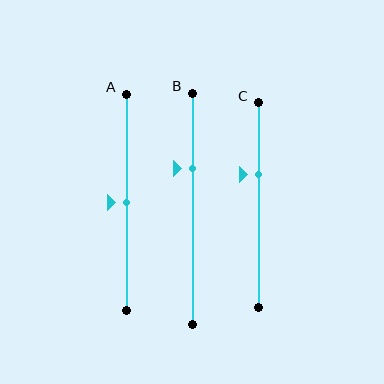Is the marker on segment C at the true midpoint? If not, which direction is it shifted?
No, the marker on segment C is shifted upward by about 15% of the segment length.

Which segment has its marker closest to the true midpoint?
Segment A has its marker closest to the true midpoint.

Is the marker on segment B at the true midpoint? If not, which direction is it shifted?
No, the marker on segment B is shifted upward by about 17% of the segment length.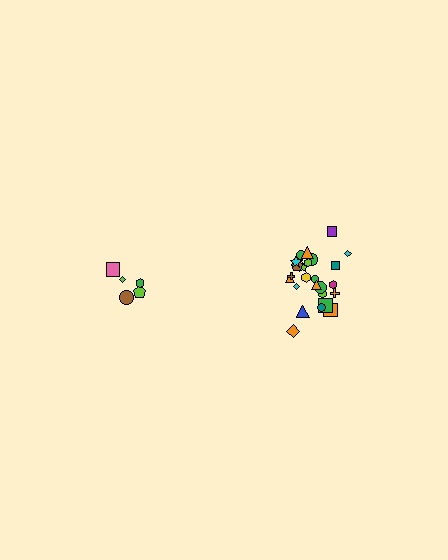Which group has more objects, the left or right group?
The right group.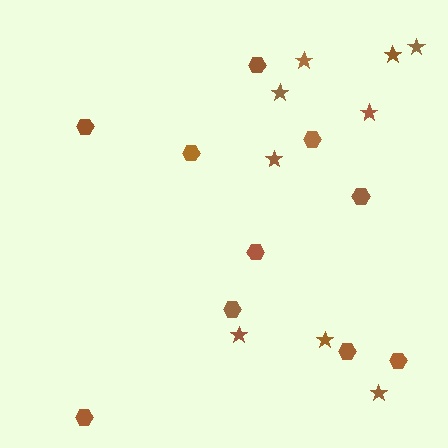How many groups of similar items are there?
There are 2 groups: one group of stars (9) and one group of hexagons (10).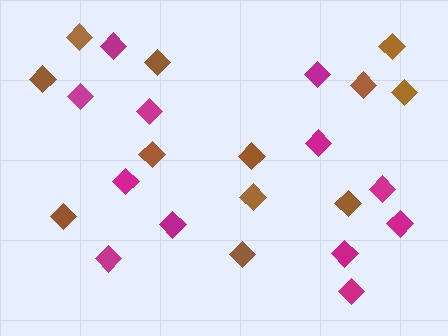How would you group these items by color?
There are 2 groups: one group of brown diamonds (12) and one group of magenta diamonds (12).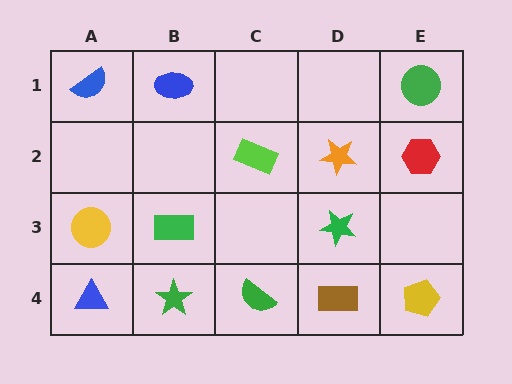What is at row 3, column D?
A green star.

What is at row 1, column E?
A green circle.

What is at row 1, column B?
A blue ellipse.